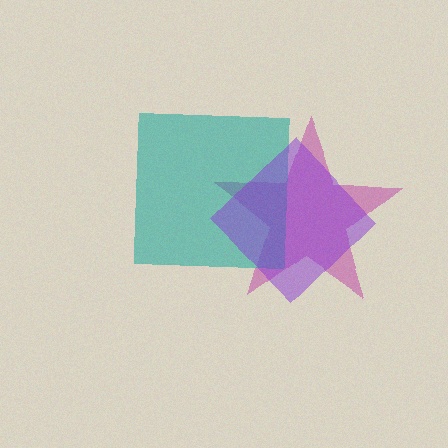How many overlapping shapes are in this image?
There are 3 overlapping shapes in the image.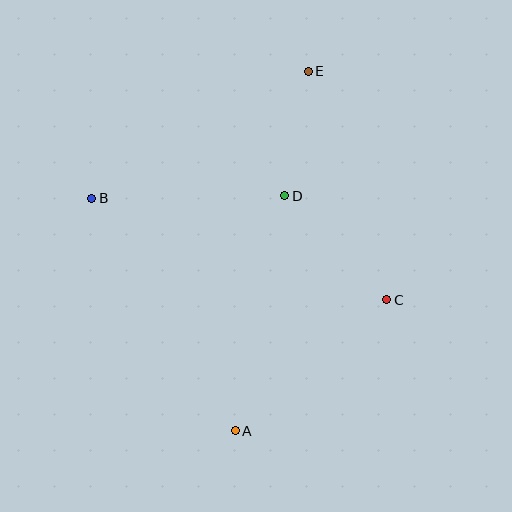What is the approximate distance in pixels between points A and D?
The distance between A and D is approximately 240 pixels.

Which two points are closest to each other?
Points D and E are closest to each other.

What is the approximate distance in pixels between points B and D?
The distance between B and D is approximately 193 pixels.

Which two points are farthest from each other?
Points A and E are farthest from each other.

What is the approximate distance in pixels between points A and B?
The distance between A and B is approximately 273 pixels.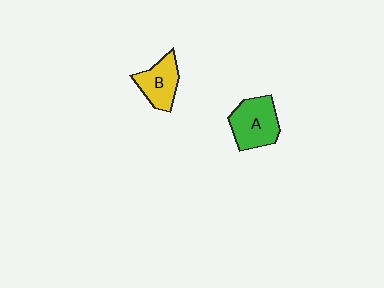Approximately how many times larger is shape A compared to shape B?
Approximately 1.3 times.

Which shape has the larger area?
Shape A (green).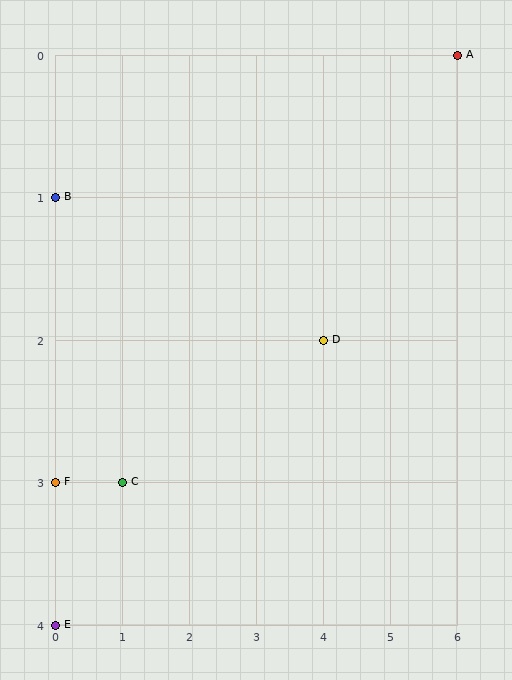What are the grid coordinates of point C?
Point C is at grid coordinates (1, 3).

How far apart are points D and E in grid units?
Points D and E are 4 columns and 2 rows apart (about 4.5 grid units diagonally).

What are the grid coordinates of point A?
Point A is at grid coordinates (6, 0).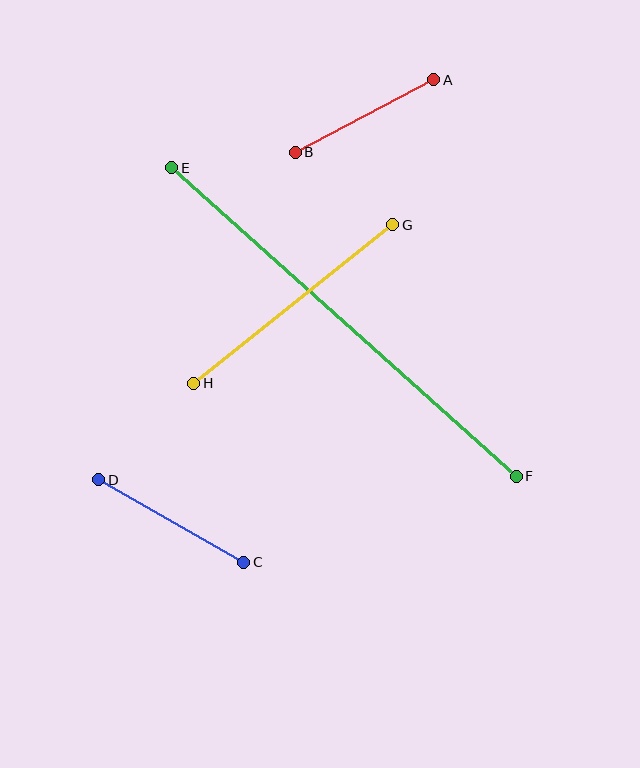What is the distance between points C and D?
The distance is approximately 167 pixels.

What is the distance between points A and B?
The distance is approximately 156 pixels.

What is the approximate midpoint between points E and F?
The midpoint is at approximately (344, 322) pixels.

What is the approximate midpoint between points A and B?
The midpoint is at approximately (364, 116) pixels.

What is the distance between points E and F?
The distance is approximately 462 pixels.